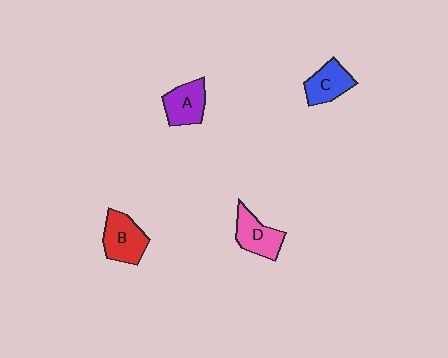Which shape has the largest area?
Shape B (red).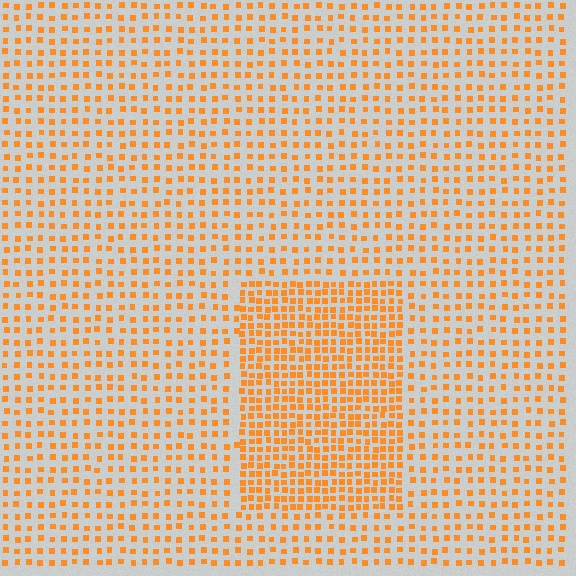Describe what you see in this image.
The image contains small orange elements arranged at two different densities. A rectangle-shaped region is visible where the elements are more densely packed than the surrounding area.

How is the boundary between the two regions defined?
The boundary is defined by a change in element density (approximately 2.0x ratio). All elements are the same color, size, and shape.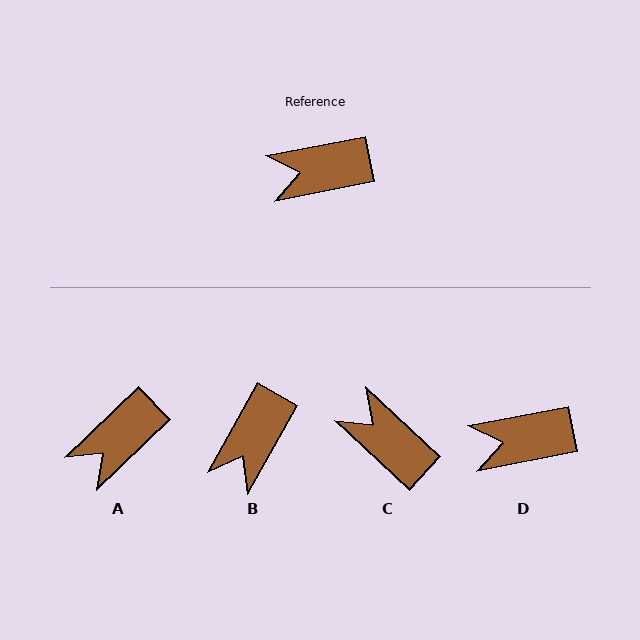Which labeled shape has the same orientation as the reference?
D.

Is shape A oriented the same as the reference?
No, it is off by about 33 degrees.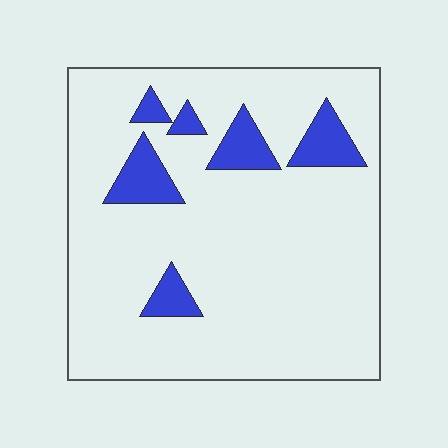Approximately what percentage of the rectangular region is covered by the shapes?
Approximately 10%.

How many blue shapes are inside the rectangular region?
6.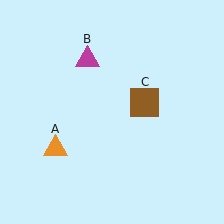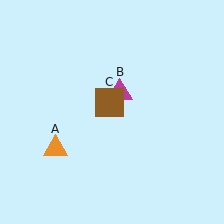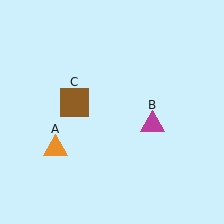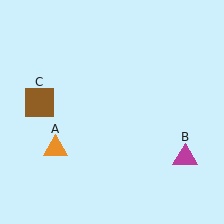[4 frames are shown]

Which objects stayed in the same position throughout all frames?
Orange triangle (object A) remained stationary.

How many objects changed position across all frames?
2 objects changed position: magenta triangle (object B), brown square (object C).